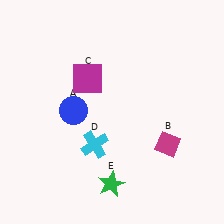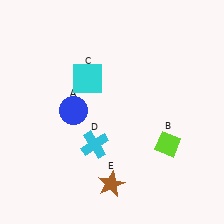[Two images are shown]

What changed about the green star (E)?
In Image 1, E is green. In Image 2, it changed to brown.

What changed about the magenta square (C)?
In Image 1, C is magenta. In Image 2, it changed to cyan.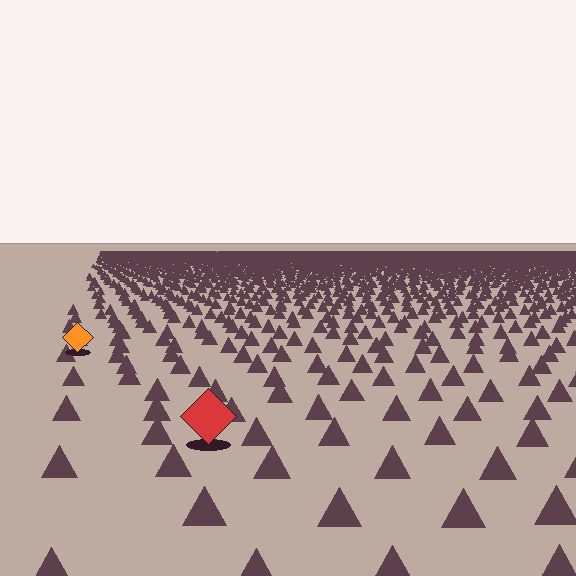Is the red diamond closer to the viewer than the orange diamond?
Yes. The red diamond is closer — you can tell from the texture gradient: the ground texture is coarser near it.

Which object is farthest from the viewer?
The orange diamond is farthest from the viewer. It appears smaller and the ground texture around it is denser.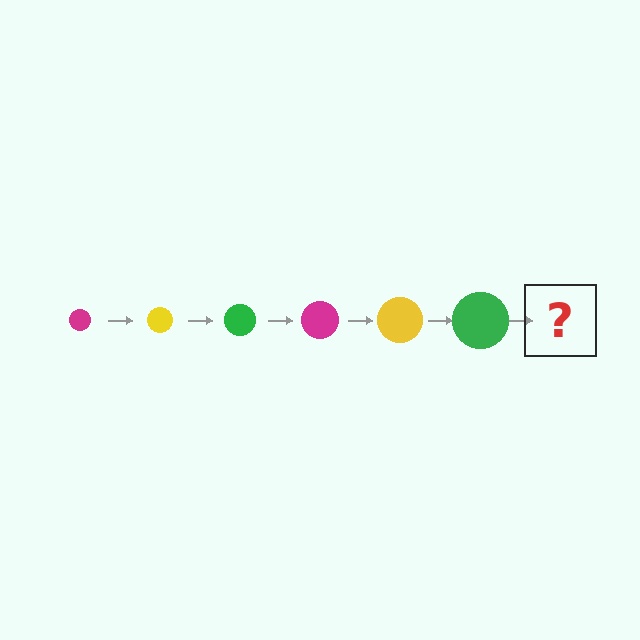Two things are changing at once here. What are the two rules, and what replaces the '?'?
The two rules are that the circle grows larger each step and the color cycles through magenta, yellow, and green. The '?' should be a magenta circle, larger than the previous one.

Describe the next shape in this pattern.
It should be a magenta circle, larger than the previous one.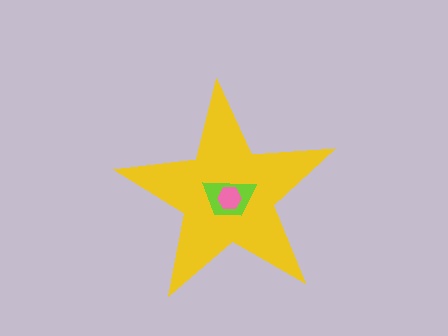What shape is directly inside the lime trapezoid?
The pink hexagon.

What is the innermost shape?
The pink hexagon.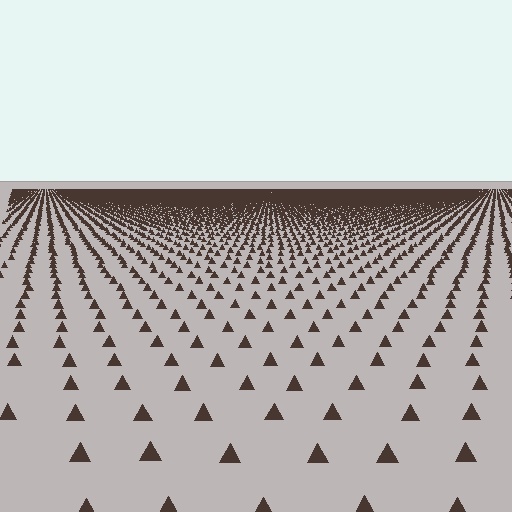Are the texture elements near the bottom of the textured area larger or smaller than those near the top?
Larger. Near the bottom, elements are closer to the viewer and appear at a bigger on-screen size.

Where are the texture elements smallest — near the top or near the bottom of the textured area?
Near the top.